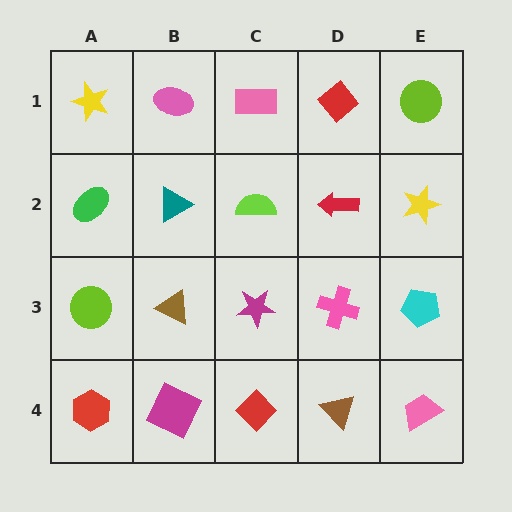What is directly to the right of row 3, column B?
A magenta star.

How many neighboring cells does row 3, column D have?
4.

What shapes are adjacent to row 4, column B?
A brown triangle (row 3, column B), a red hexagon (row 4, column A), a red diamond (row 4, column C).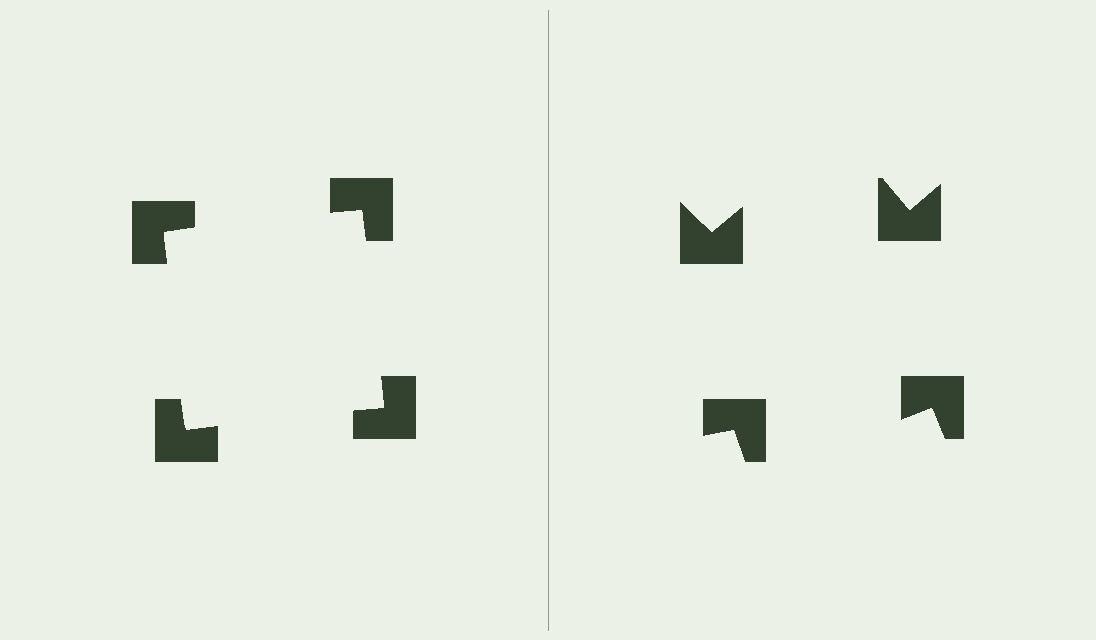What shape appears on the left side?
An illusory square.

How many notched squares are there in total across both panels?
8 — 4 on each side.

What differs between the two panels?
The notched squares are positioned identically on both sides; only the wedge orientations differ. On the left they align to a square; on the right they are misaligned.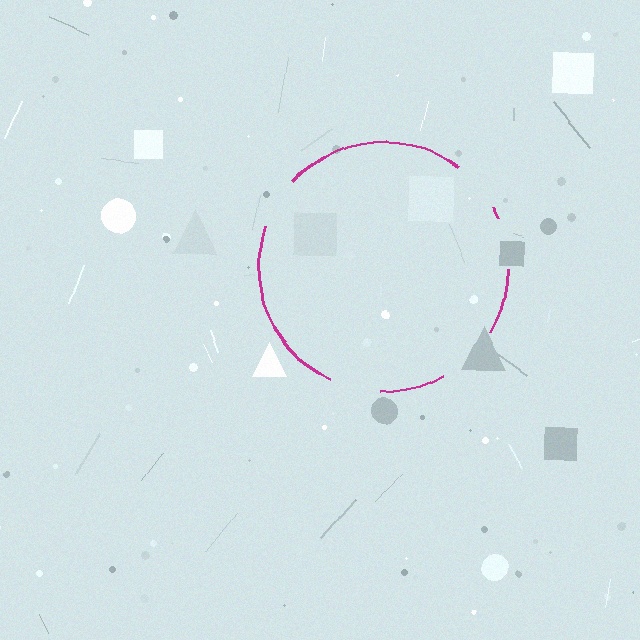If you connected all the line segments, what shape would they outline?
They would outline a circle.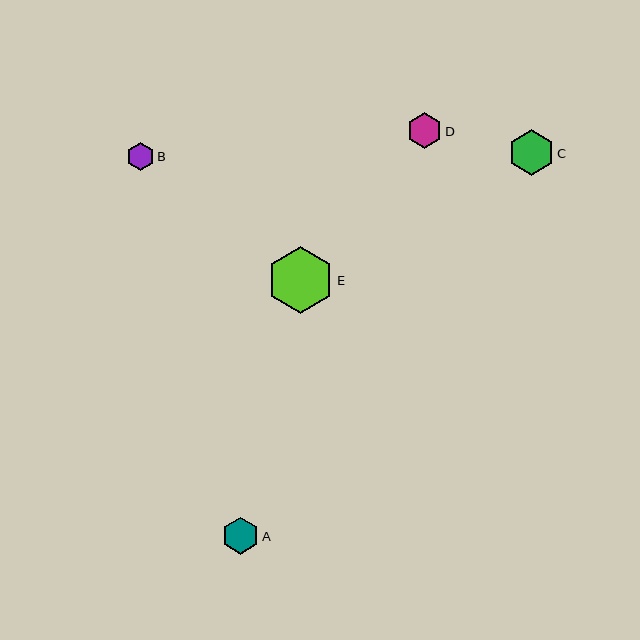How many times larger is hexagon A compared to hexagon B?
Hexagon A is approximately 1.3 times the size of hexagon B.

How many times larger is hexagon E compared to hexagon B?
Hexagon E is approximately 2.4 times the size of hexagon B.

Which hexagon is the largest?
Hexagon E is the largest with a size of approximately 67 pixels.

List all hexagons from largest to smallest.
From largest to smallest: E, C, A, D, B.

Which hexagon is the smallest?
Hexagon B is the smallest with a size of approximately 28 pixels.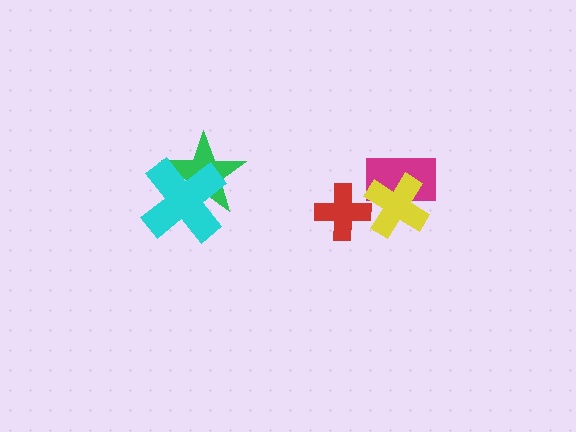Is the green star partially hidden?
Yes, it is partially covered by another shape.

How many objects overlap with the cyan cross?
1 object overlaps with the cyan cross.